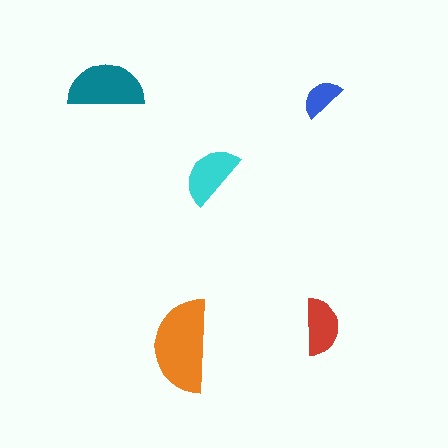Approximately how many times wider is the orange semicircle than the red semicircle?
About 1.5 times wider.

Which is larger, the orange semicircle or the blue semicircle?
The orange one.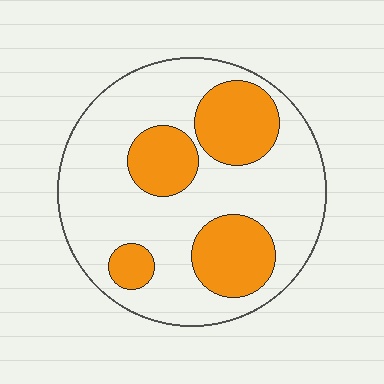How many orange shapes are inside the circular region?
4.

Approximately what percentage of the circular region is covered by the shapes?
Approximately 30%.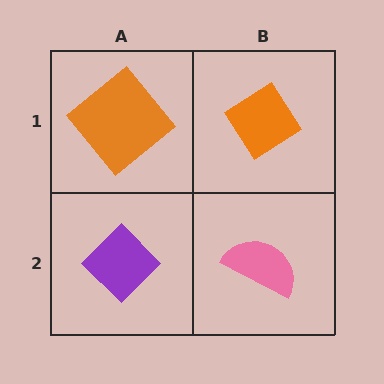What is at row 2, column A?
A purple diamond.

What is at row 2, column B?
A pink semicircle.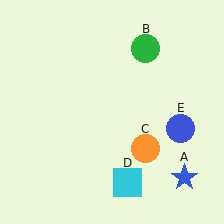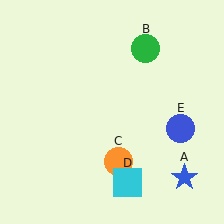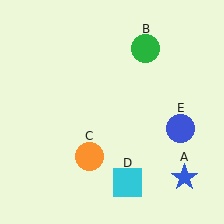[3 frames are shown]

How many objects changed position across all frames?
1 object changed position: orange circle (object C).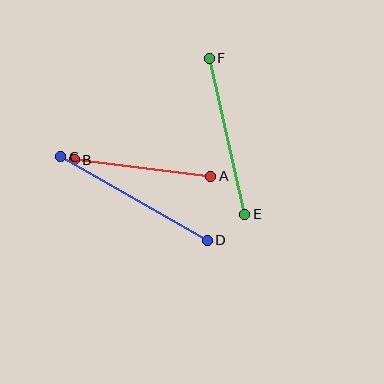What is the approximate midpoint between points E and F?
The midpoint is at approximately (227, 136) pixels.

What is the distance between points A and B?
The distance is approximately 138 pixels.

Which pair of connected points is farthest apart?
Points C and D are farthest apart.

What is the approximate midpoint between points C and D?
The midpoint is at approximately (134, 198) pixels.